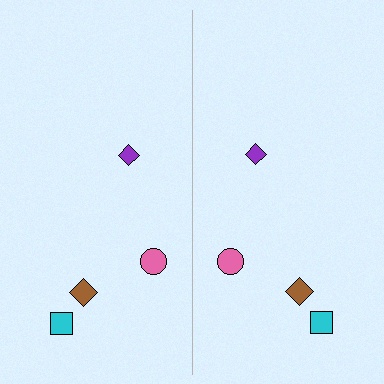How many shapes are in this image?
There are 8 shapes in this image.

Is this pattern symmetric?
Yes, this pattern has bilateral (reflection) symmetry.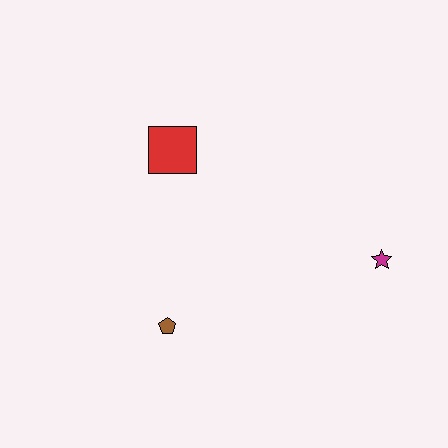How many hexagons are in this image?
There are no hexagons.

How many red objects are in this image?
There is 1 red object.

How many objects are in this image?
There are 3 objects.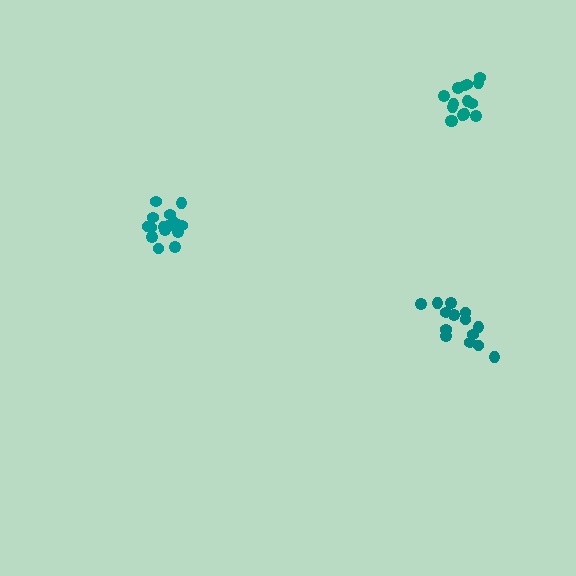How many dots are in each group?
Group 1: 16 dots, Group 2: 16 dots, Group 3: 14 dots (46 total).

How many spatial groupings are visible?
There are 3 spatial groupings.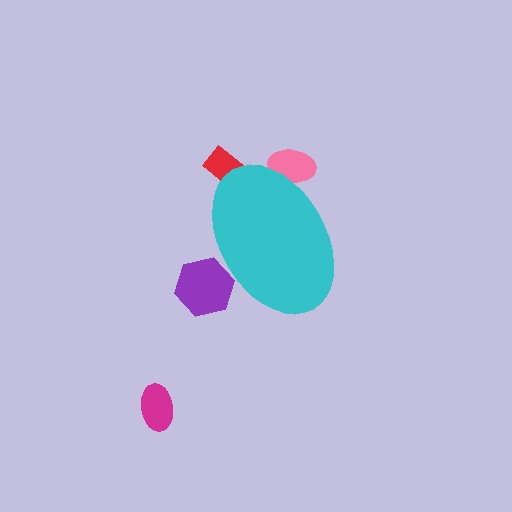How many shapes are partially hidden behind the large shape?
3 shapes are partially hidden.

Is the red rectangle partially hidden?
Yes, the red rectangle is partially hidden behind the cyan ellipse.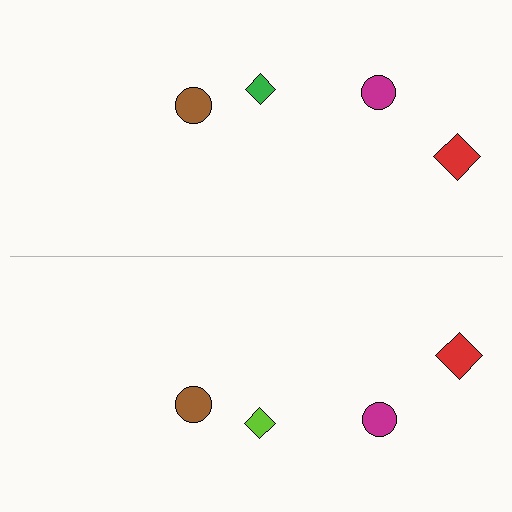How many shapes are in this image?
There are 8 shapes in this image.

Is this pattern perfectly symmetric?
No, the pattern is not perfectly symmetric. The lime diamond on the bottom side breaks the symmetry — its mirror counterpart is green.